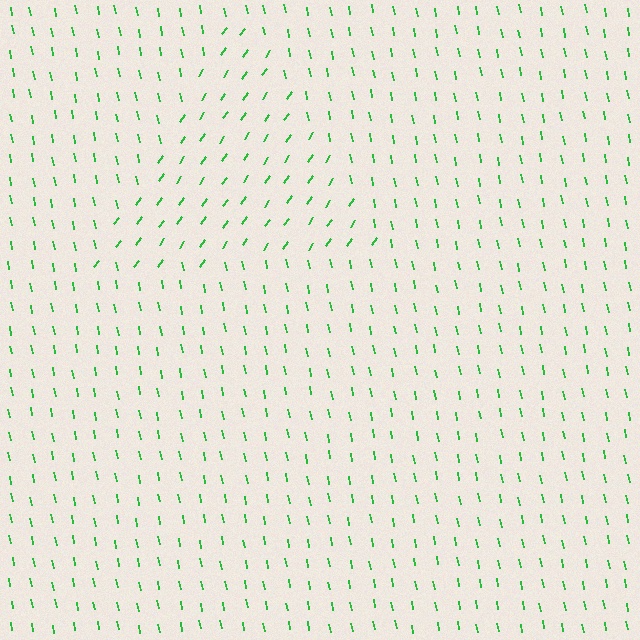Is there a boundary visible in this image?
Yes, there is a texture boundary formed by a change in line orientation.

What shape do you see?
I see a triangle.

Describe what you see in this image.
The image is filled with small green line segments. A triangle region in the image has lines oriented differently from the surrounding lines, creating a visible texture boundary.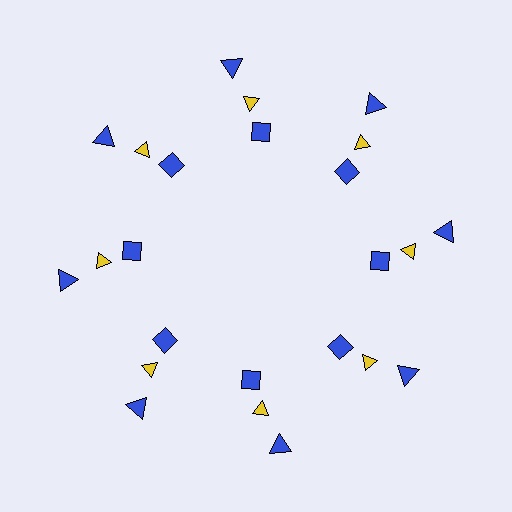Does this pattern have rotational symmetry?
Yes, this pattern has 8-fold rotational symmetry. It looks the same after rotating 45 degrees around the center.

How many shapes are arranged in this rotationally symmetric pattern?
There are 24 shapes, arranged in 8 groups of 3.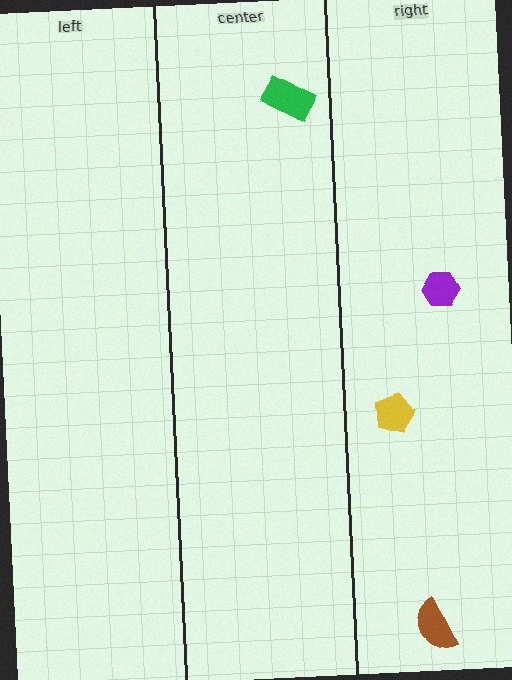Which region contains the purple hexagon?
The right region.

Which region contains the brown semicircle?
The right region.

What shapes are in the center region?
The green rectangle.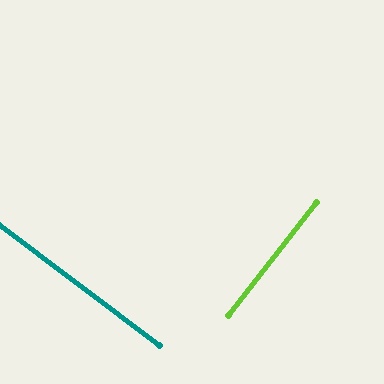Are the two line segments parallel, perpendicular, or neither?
Perpendicular — they meet at approximately 89°.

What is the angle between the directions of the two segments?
Approximately 89 degrees.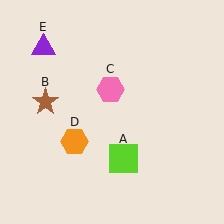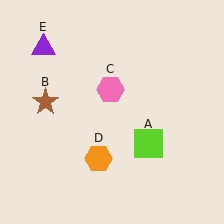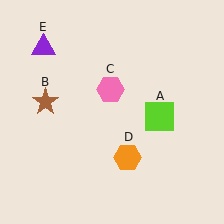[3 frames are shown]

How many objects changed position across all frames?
2 objects changed position: lime square (object A), orange hexagon (object D).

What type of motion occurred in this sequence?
The lime square (object A), orange hexagon (object D) rotated counterclockwise around the center of the scene.